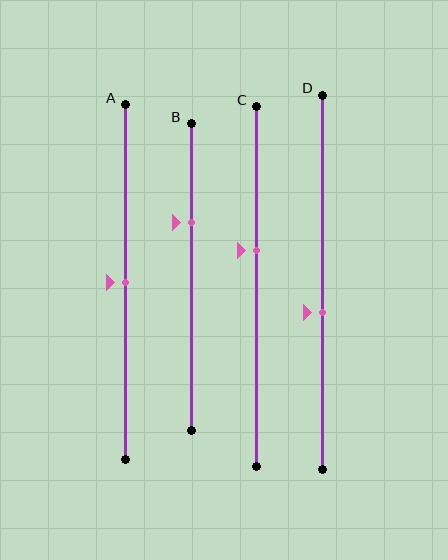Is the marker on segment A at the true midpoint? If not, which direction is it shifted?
Yes, the marker on segment A is at the true midpoint.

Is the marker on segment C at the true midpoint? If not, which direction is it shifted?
No, the marker on segment C is shifted upward by about 10% of the segment length.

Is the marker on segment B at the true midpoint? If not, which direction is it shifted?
No, the marker on segment B is shifted upward by about 18% of the segment length.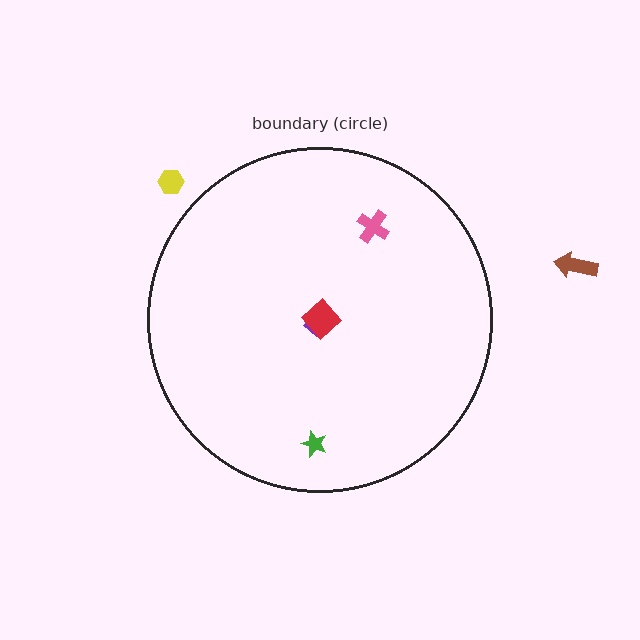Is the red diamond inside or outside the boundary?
Inside.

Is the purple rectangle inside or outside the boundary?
Inside.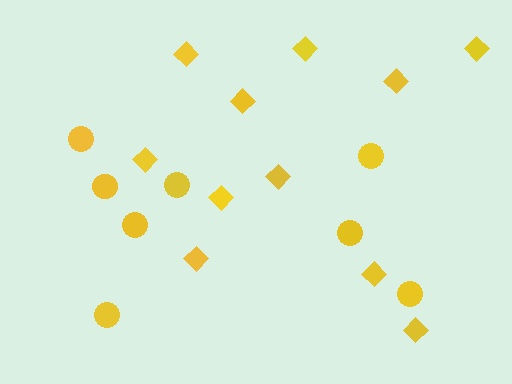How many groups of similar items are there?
There are 2 groups: one group of circles (8) and one group of diamonds (11).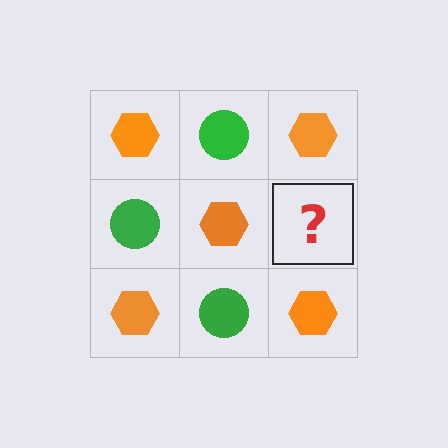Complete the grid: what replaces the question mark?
The question mark should be replaced with a green circle.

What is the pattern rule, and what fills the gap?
The rule is that it alternates orange hexagon and green circle in a checkerboard pattern. The gap should be filled with a green circle.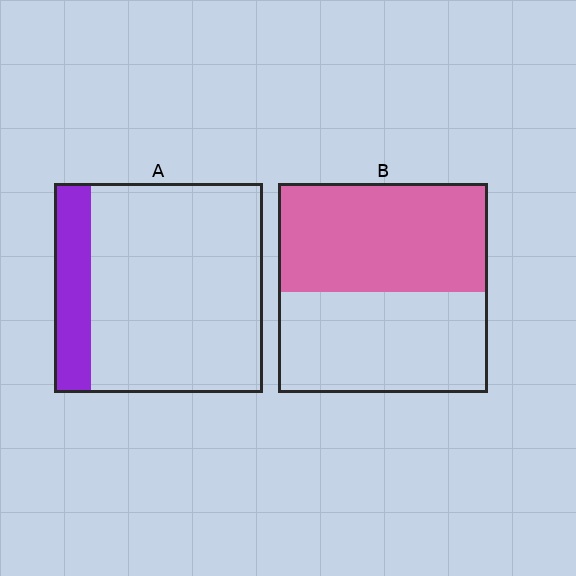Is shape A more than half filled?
No.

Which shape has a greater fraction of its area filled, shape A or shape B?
Shape B.